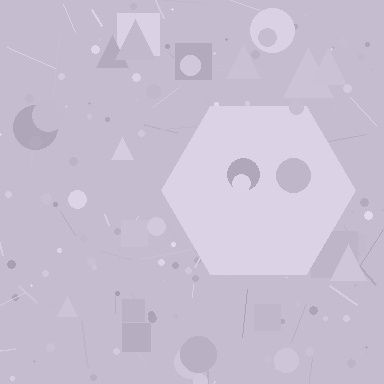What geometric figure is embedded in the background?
A hexagon is embedded in the background.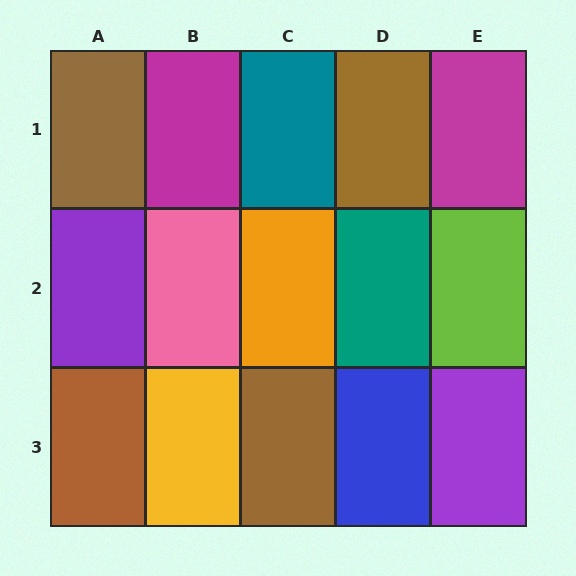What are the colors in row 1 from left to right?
Brown, magenta, teal, brown, magenta.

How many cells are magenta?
2 cells are magenta.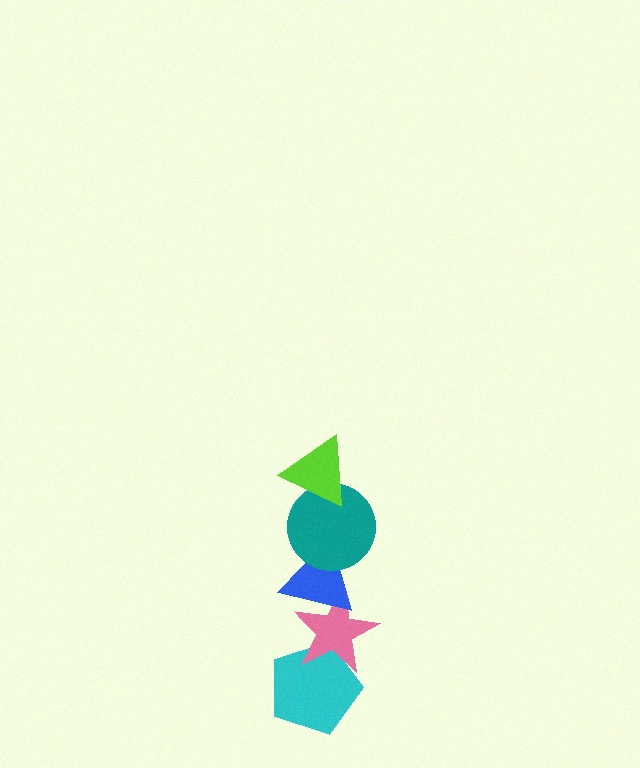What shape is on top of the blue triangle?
The teal circle is on top of the blue triangle.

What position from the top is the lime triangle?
The lime triangle is 1st from the top.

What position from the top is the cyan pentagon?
The cyan pentagon is 5th from the top.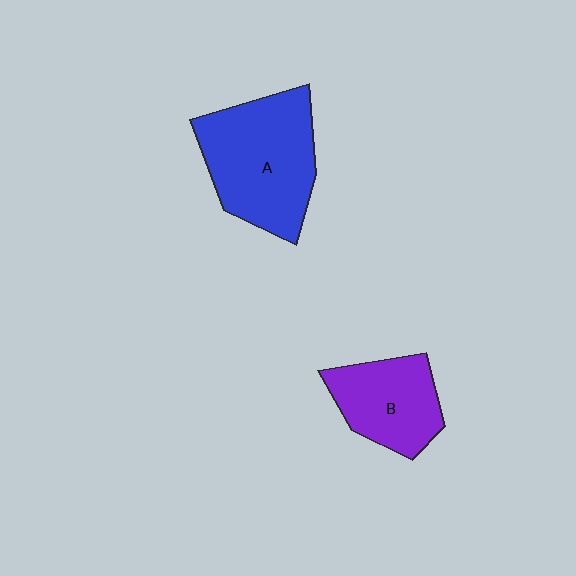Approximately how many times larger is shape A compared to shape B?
Approximately 1.5 times.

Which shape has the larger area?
Shape A (blue).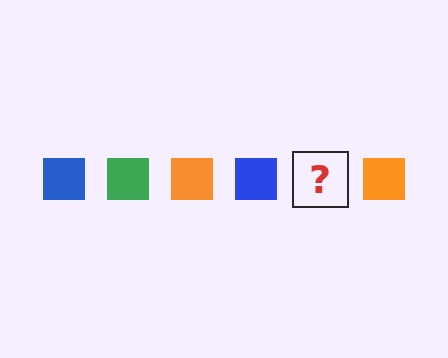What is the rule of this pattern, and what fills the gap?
The rule is that the pattern cycles through blue, green, orange squares. The gap should be filled with a green square.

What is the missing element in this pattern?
The missing element is a green square.